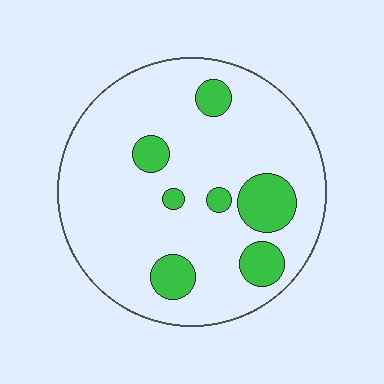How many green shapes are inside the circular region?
7.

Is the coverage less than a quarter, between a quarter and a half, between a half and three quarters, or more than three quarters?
Less than a quarter.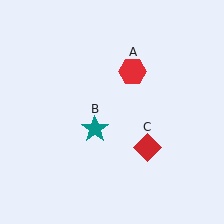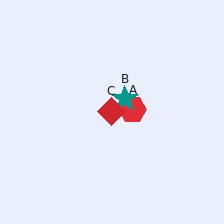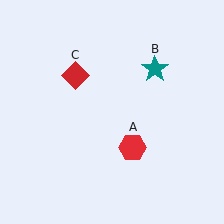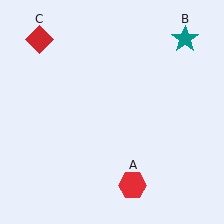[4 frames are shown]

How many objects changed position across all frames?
3 objects changed position: red hexagon (object A), teal star (object B), red diamond (object C).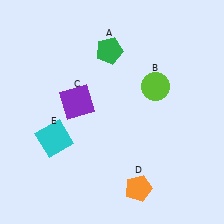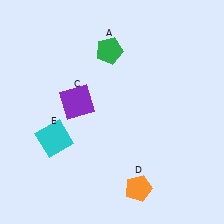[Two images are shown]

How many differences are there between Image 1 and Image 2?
There is 1 difference between the two images.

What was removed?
The lime circle (B) was removed in Image 2.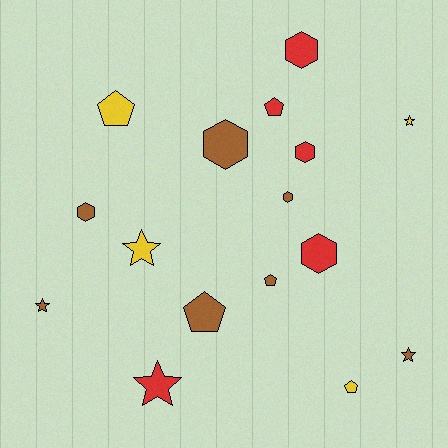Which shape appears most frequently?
Hexagon, with 6 objects.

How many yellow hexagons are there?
There are no yellow hexagons.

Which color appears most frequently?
Brown, with 7 objects.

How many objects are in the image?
There are 16 objects.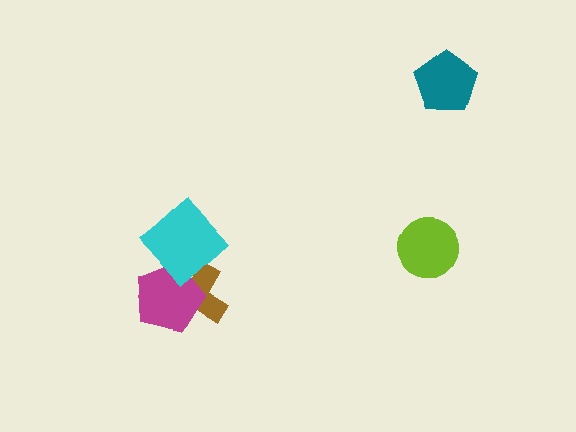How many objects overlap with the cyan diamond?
2 objects overlap with the cyan diamond.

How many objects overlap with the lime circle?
0 objects overlap with the lime circle.